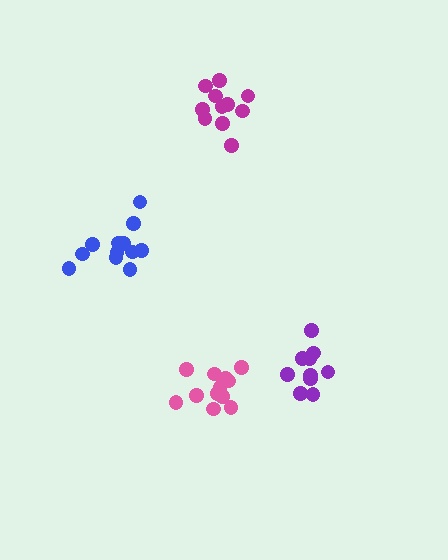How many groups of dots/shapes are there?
There are 4 groups.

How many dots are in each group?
Group 1: 13 dots, Group 2: 12 dots, Group 3: 10 dots, Group 4: 11 dots (46 total).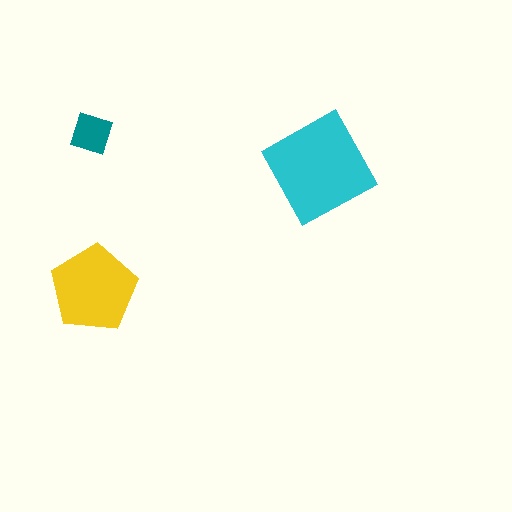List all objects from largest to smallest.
The cyan diamond, the yellow pentagon, the teal square.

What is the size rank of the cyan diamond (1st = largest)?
1st.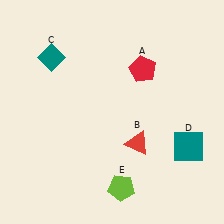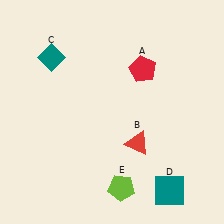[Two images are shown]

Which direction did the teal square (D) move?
The teal square (D) moved down.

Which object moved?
The teal square (D) moved down.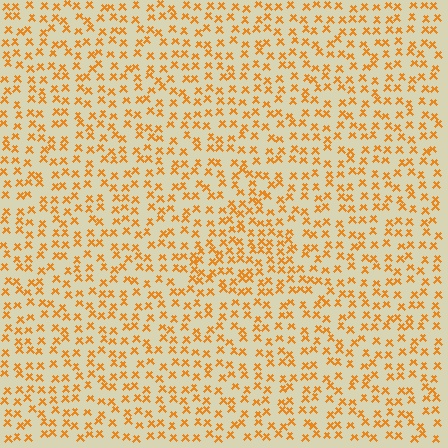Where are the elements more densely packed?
The elements are more densely packed inside the triangle boundary.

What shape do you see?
I see a triangle.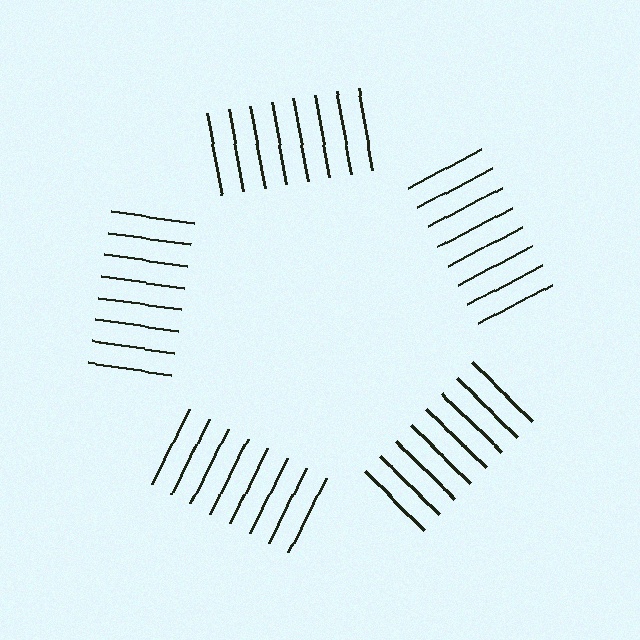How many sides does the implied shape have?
5 sides — the line-ends trace a pentagon.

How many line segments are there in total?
40 — 8 along each of the 5 edges.